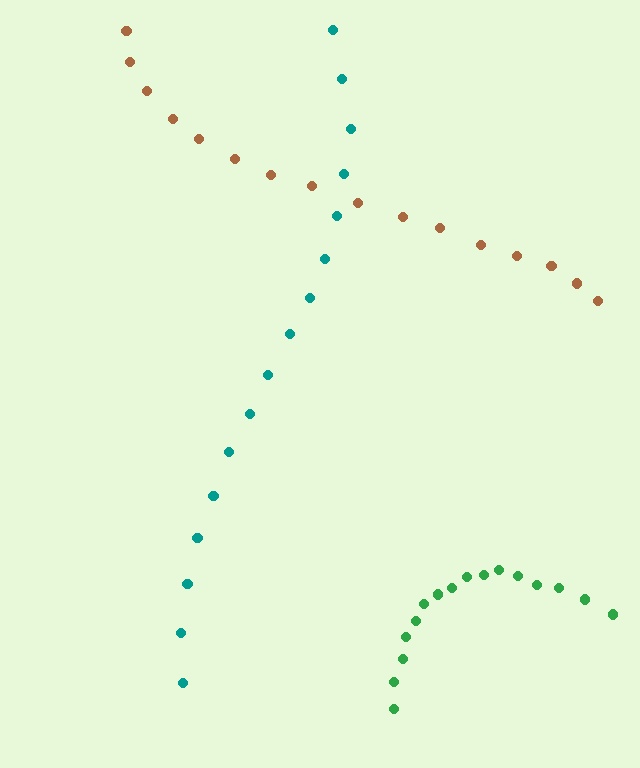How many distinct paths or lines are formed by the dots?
There are 3 distinct paths.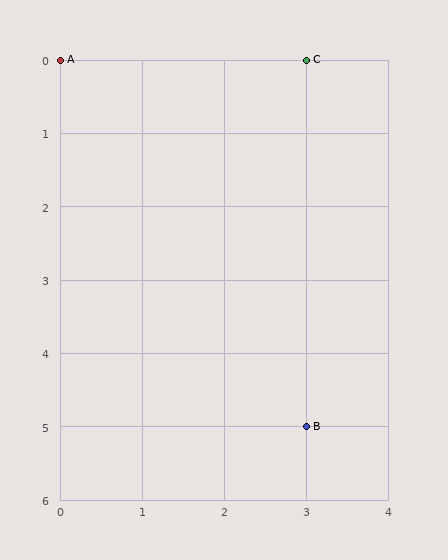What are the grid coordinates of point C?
Point C is at grid coordinates (3, 0).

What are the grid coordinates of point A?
Point A is at grid coordinates (0, 0).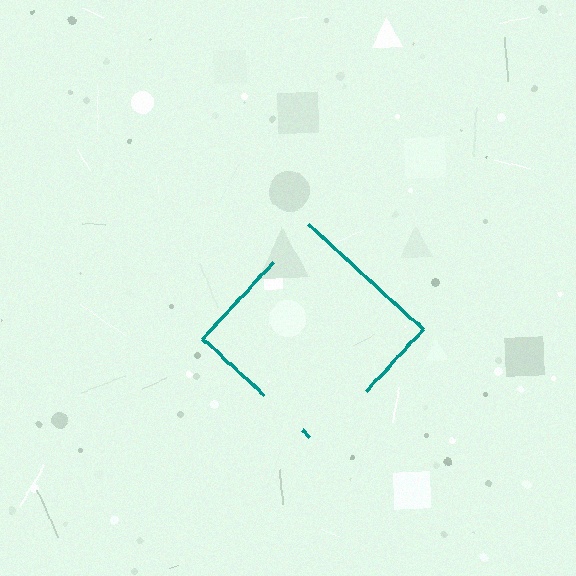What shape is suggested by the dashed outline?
The dashed outline suggests a diamond.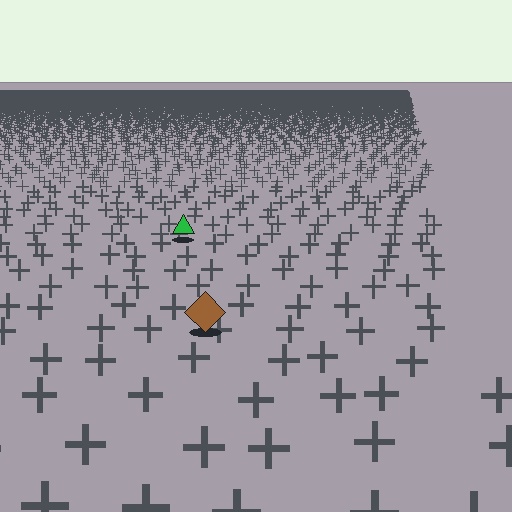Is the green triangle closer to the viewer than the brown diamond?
No. The brown diamond is closer — you can tell from the texture gradient: the ground texture is coarser near it.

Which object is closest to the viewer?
The brown diamond is closest. The texture marks near it are larger and more spread out.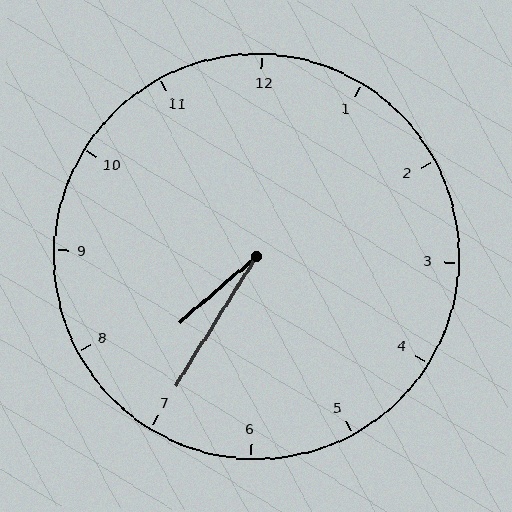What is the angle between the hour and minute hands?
Approximately 18 degrees.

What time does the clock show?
7:35.